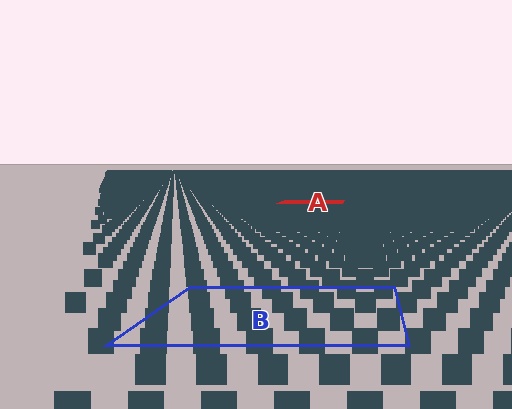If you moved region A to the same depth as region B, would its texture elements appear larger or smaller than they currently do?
They would appear larger. At a closer depth, the same texture elements are projected at a bigger on-screen size.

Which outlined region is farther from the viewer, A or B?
Region A is farther from the viewer — the texture elements inside it appear smaller and more densely packed.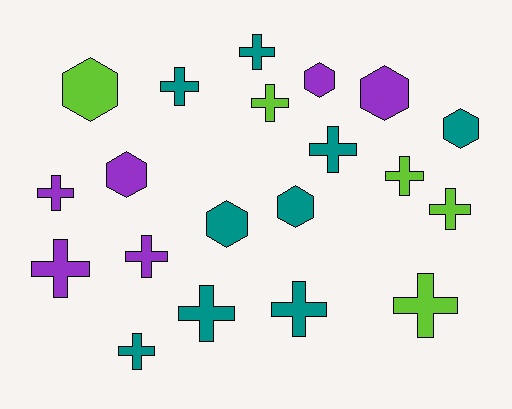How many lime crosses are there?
There are 4 lime crosses.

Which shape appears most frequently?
Cross, with 13 objects.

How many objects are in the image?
There are 20 objects.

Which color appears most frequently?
Teal, with 9 objects.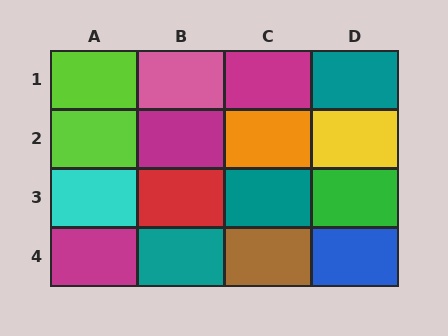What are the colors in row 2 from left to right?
Lime, magenta, orange, yellow.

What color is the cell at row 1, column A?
Lime.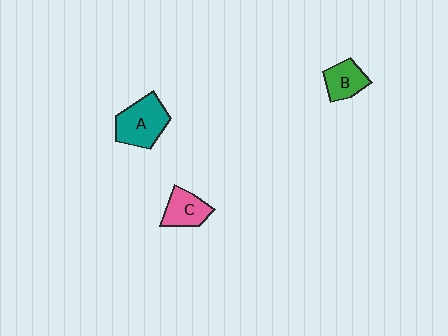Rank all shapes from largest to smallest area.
From largest to smallest: A (teal), C (pink), B (green).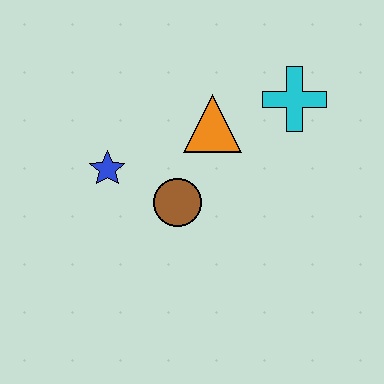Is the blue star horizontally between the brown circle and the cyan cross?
No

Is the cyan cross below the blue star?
No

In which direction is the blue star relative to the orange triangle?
The blue star is to the left of the orange triangle.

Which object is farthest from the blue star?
The cyan cross is farthest from the blue star.